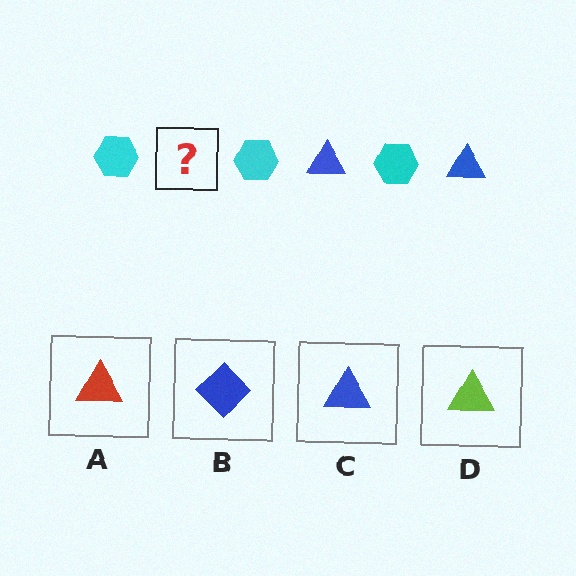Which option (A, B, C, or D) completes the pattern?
C.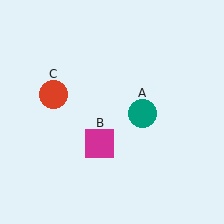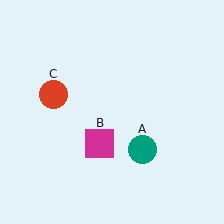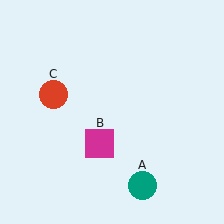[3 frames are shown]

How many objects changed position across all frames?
1 object changed position: teal circle (object A).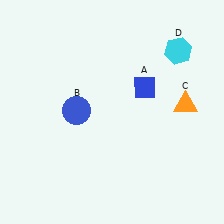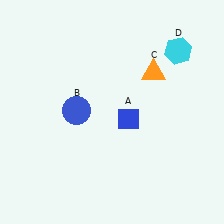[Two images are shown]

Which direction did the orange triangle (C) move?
The orange triangle (C) moved left.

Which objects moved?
The objects that moved are: the blue diamond (A), the orange triangle (C).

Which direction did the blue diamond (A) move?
The blue diamond (A) moved down.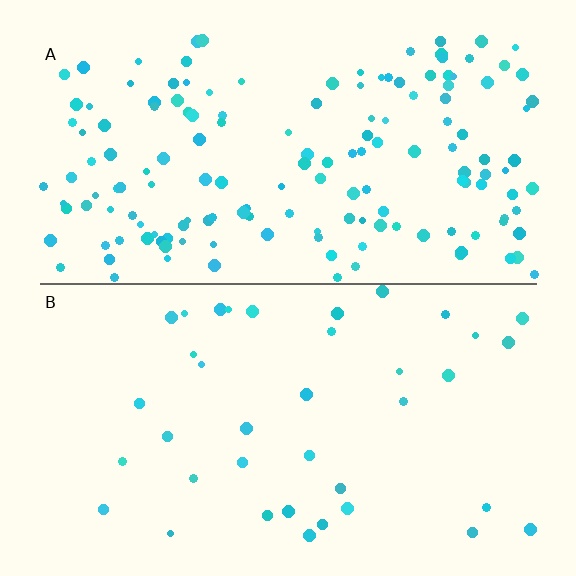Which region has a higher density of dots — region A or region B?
A (the top).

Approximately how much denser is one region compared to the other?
Approximately 4.1× — region A over region B.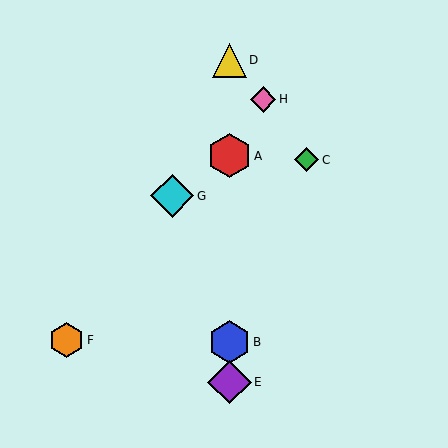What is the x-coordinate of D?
Object D is at x≈229.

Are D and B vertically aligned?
Yes, both are at x≈229.